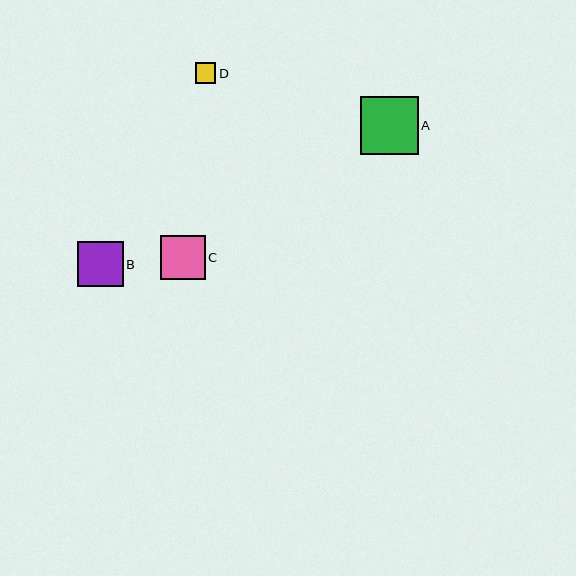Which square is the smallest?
Square D is the smallest with a size of approximately 21 pixels.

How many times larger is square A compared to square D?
Square A is approximately 2.8 times the size of square D.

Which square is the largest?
Square A is the largest with a size of approximately 58 pixels.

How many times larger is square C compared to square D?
Square C is approximately 2.1 times the size of square D.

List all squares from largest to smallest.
From largest to smallest: A, B, C, D.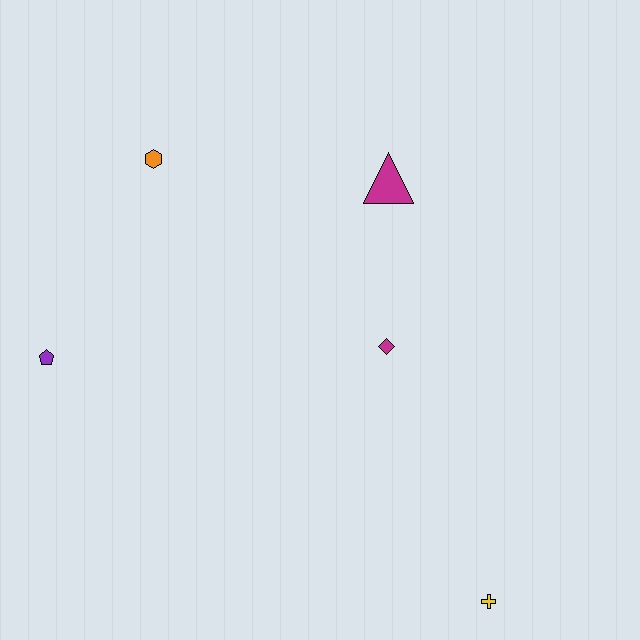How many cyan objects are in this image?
There are no cyan objects.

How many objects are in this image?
There are 5 objects.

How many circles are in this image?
There are no circles.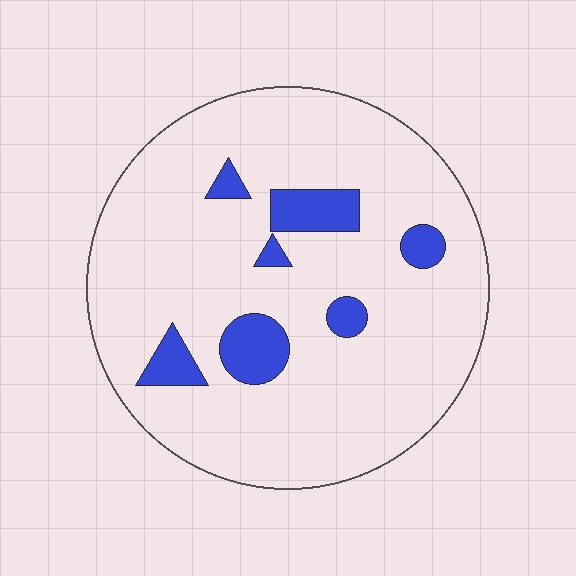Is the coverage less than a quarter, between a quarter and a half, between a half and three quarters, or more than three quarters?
Less than a quarter.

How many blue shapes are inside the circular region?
7.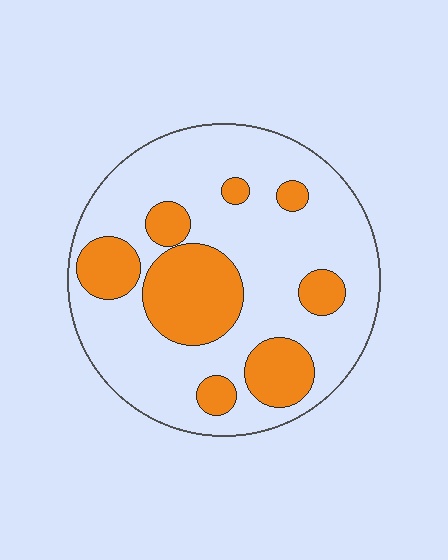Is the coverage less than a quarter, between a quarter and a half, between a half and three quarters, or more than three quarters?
Between a quarter and a half.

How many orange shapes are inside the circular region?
8.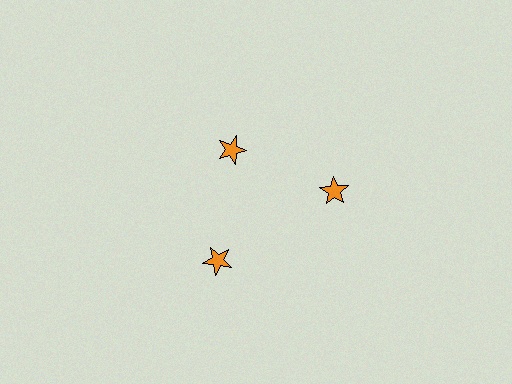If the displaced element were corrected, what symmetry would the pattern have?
It would have 3-fold rotational symmetry — the pattern would map onto itself every 120 degrees.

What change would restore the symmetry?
The symmetry would be restored by moving it outward, back onto the ring so that all 3 stars sit at equal angles and equal distance from the center.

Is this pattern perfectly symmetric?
No. The 3 orange stars are arranged in a ring, but one element near the 11 o'clock position is pulled inward toward the center, breaking the 3-fold rotational symmetry.